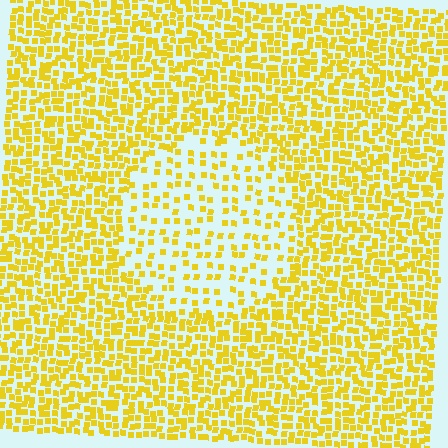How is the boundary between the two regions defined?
The boundary is defined by a change in element density (approximately 2.2x ratio). All elements are the same color, size, and shape.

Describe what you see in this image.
The image contains small yellow elements arranged at two different densities. A circle-shaped region is visible where the elements are less densely packed than the surrounding area.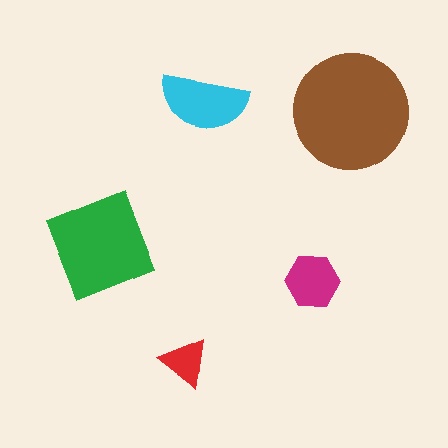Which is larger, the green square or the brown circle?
The brown circle.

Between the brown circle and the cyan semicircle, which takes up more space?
The brown circle.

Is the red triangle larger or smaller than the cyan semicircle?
Smaller.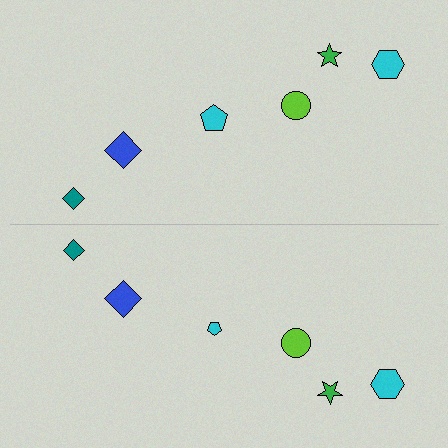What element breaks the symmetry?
The cyan pentagon on the bottom side has a different size than its mirror counterpart.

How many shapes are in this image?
There are 12 shapes in this image.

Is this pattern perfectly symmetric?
No, the pattern is not perfectly symmetric. The cyan pentagon on the bottom side has a different size than its mirror counterpart.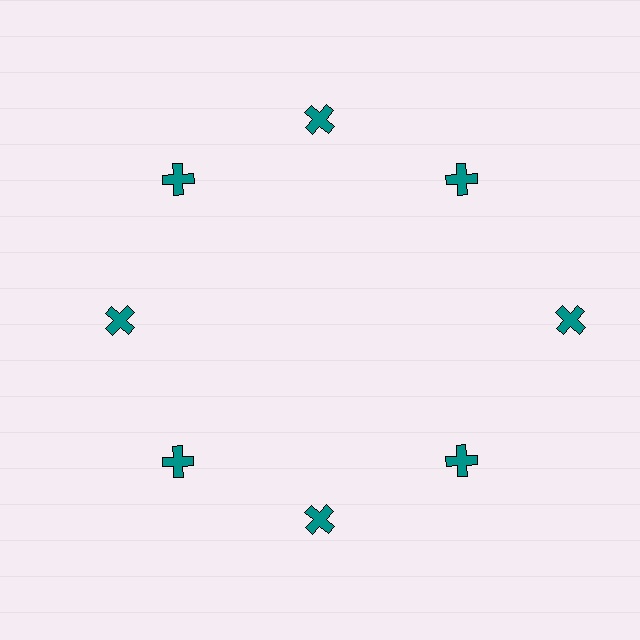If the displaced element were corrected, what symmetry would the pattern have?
It would have 8-fold rotational symmetry — the pattern would map onto itself every 45 degrees.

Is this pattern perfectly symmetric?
No. The 8 teal crosses are arranged in a ring, but one element near the 3 o'clock position is pushed outward from the center, breaking the 8-fold rotational symmetry.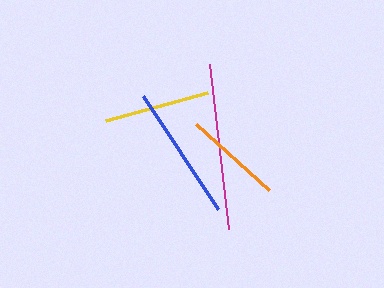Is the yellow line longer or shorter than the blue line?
The blue line is longer than the yellow line.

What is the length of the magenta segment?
The magenta segment is approximately 165 pixels long.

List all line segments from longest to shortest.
From longest to shortest: magenta, blue, yellow, orange.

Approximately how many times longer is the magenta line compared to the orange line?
The magenta line is approximately 1.7 times the length of the orange line.